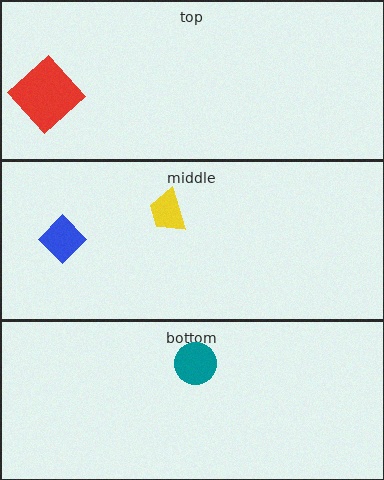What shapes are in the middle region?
The blue diamond, the yellow trapezoid.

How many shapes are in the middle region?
2.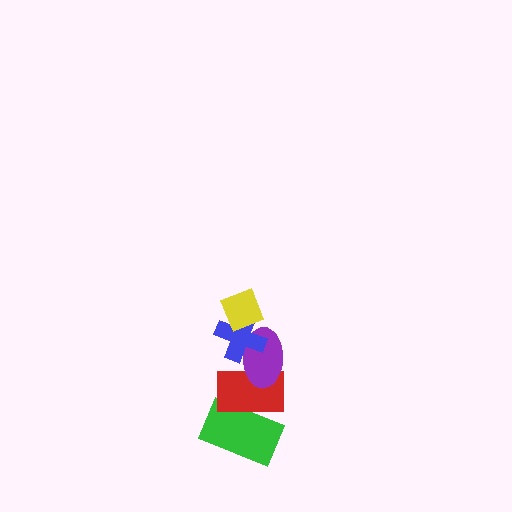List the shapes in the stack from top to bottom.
From top to bottom: the yellow diamond, the blue cross, the purple ellipse, the red rectangle, the green rectangle.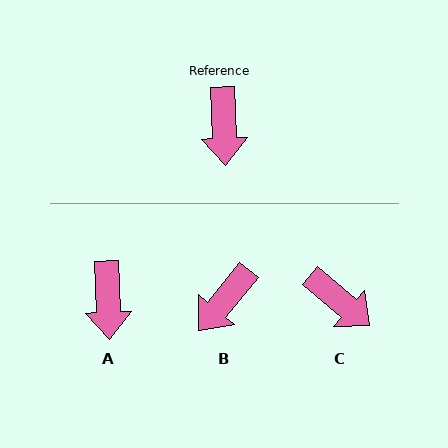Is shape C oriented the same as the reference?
No, it is off by about 47 degrees.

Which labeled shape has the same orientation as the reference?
A.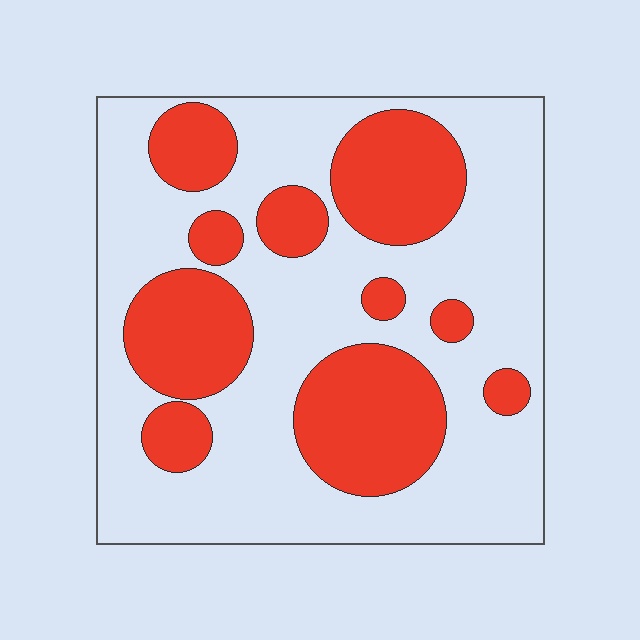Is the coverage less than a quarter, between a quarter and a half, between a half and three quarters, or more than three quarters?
Between a quarter and a half.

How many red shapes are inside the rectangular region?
10.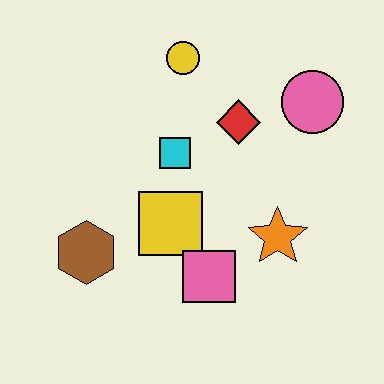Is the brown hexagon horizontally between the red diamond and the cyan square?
No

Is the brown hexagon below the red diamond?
Yes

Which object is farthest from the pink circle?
The brown hexagon is farthest from the pink circle.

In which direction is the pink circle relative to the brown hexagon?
The pink circle is to the right of the brown hexagon.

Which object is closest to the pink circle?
The red diamond is closest to the pink circle.